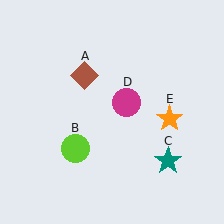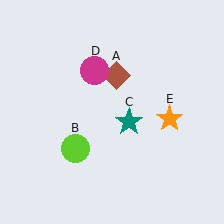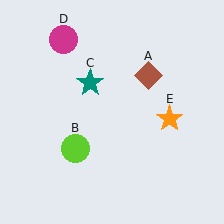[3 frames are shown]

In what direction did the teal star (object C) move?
The teal star (object C) moved up and to the left.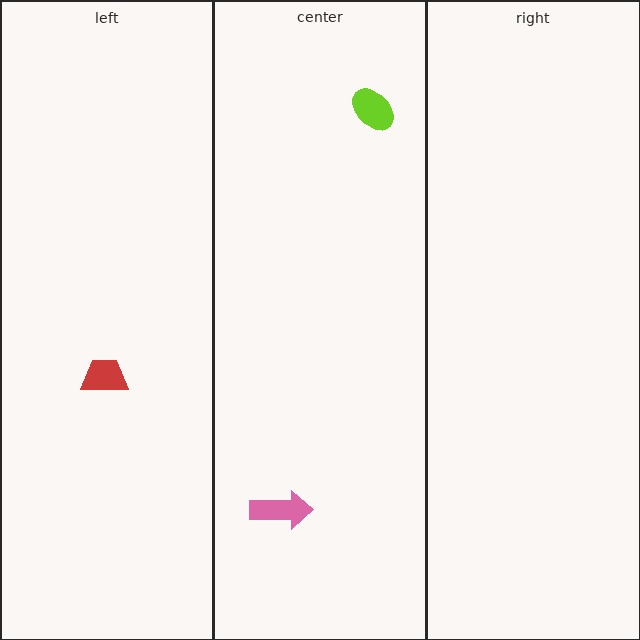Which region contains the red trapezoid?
The left region.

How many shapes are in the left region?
1.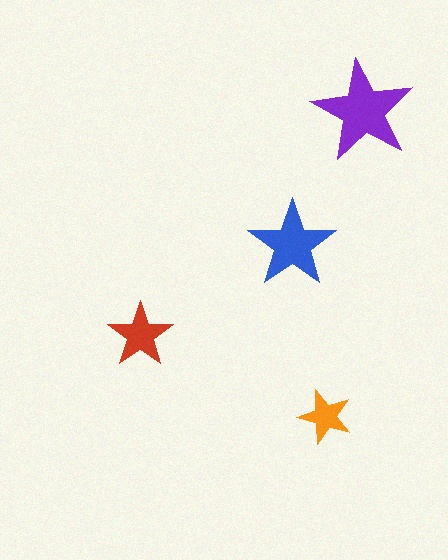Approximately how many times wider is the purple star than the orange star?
About 2 times wider.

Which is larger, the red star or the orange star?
The red one.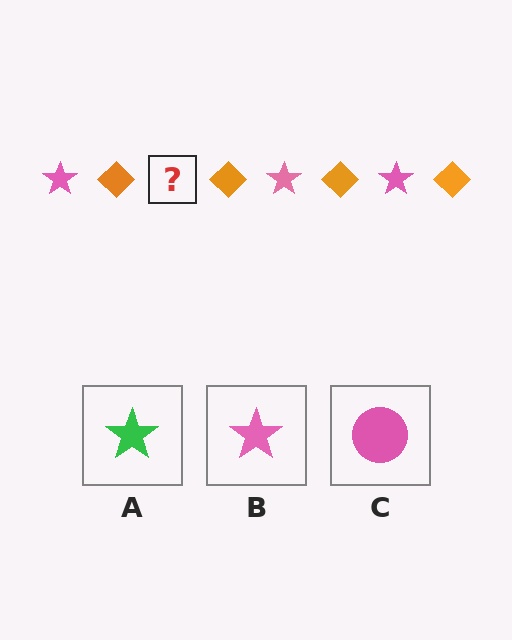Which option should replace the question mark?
Option B.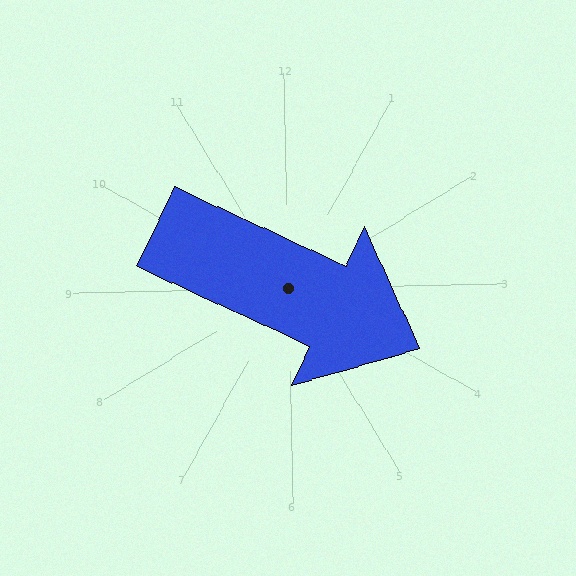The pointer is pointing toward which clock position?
Roughly 4 o'clock.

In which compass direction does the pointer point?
Southeast.